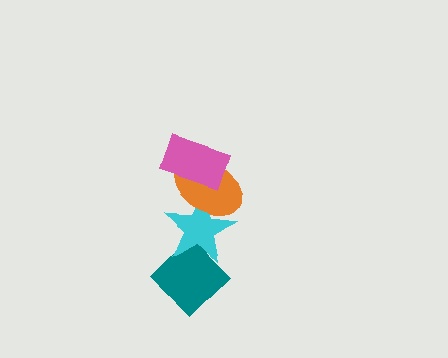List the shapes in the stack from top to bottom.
From top to bottom: the pink rectangle, the orange ellipse, the cyan star, the teal diamond.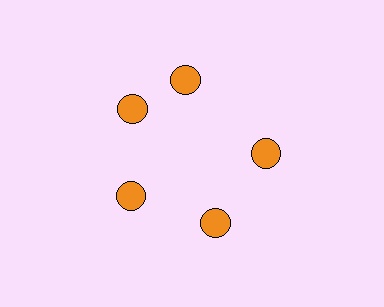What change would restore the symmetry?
The symmetry would be restored by rotating it back into even spacing with its neighbors so that all 5 circles sit at equal angles and equal distance from the center.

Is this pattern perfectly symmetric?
No. The 5 orange circles are arranged in a ring, but one element near the 1 o'clock position is rotated out of alignment along the ring, breaking the 5-fold rotational symmetry.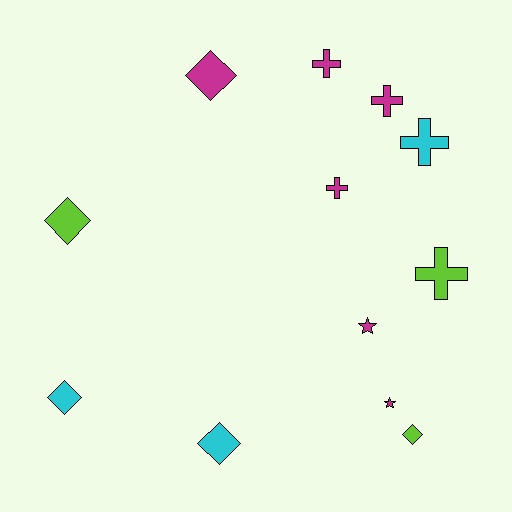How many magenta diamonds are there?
There is 1 magenta diamond.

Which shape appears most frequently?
Cross, with 5 objects.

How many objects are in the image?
There are 12 objects.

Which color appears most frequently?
Magenta, with 6 objects.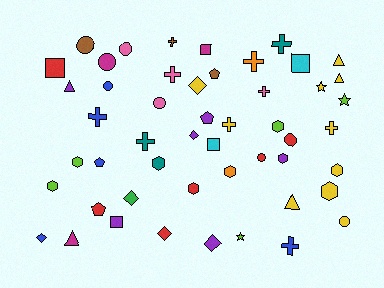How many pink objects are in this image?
There are 4 pink objects.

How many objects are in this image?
There are 50 objects.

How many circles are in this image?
There are 8 circles.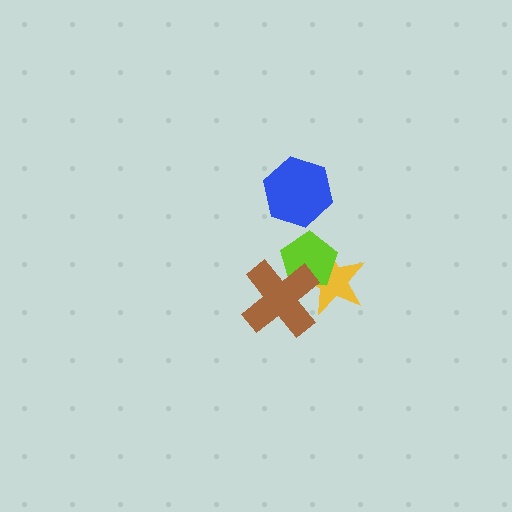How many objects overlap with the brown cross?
2 objects overlap with the brown cross.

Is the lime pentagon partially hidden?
Yes, it is partially covered by another shape.